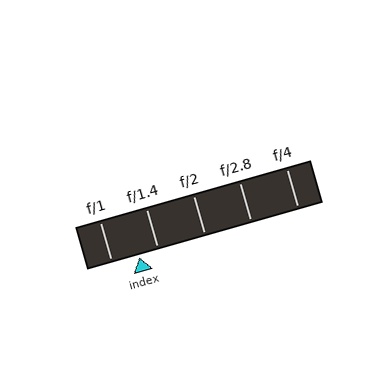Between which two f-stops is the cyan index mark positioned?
The index mark is between f/1 and f/1.4.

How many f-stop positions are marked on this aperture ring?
There are 5 f-stop positions marked.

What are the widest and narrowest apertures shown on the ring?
The widest aperture shown is f/1 and the narrowest is f/4.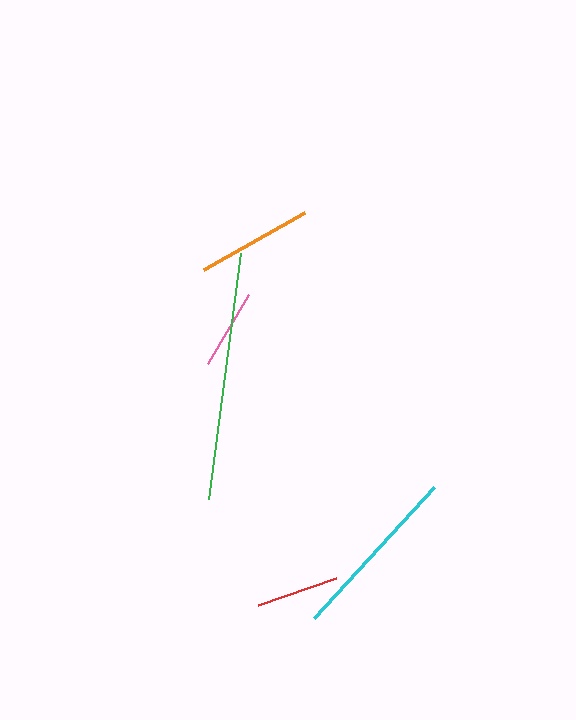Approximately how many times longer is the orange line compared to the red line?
The orange line is approximately 1.4 times the length of the red line.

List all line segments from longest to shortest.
From longest to shortest: green, cyan, orange, red, pink.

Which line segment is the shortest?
The pink line is the shortest at approximately 81 pixels.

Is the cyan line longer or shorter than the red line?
The cyan line is longer than the red line.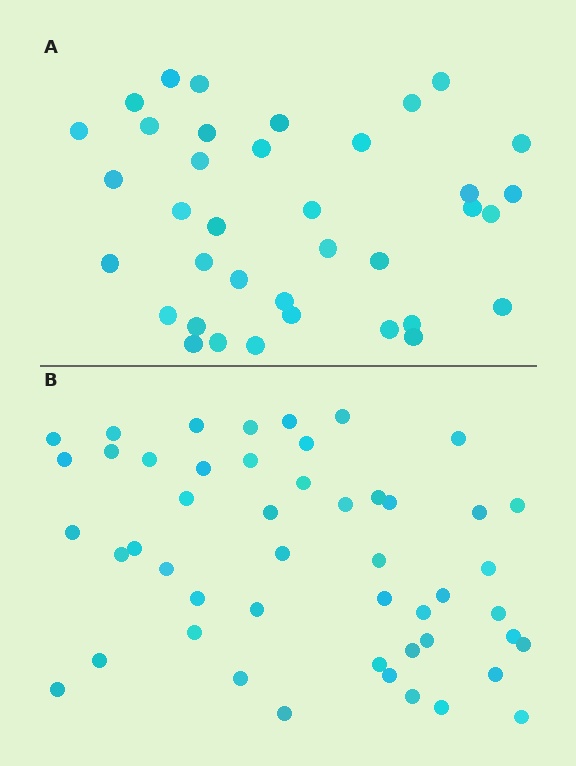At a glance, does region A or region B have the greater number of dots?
Region B (the bottom region) has more dots.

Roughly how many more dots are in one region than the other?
Region B has roughly 12 or so more dots than region A.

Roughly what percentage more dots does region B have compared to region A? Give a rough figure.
About 30% more.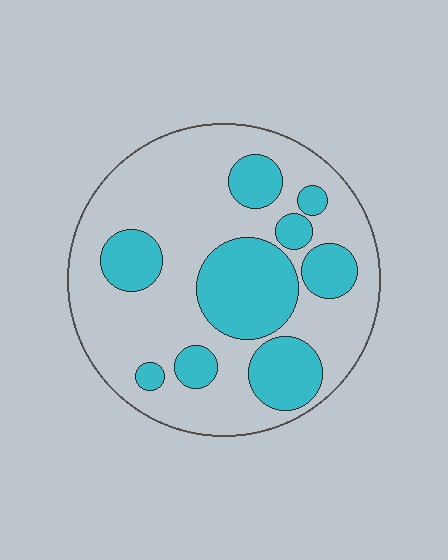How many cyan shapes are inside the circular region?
9.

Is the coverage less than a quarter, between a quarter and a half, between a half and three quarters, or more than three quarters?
Between a quarter and a half.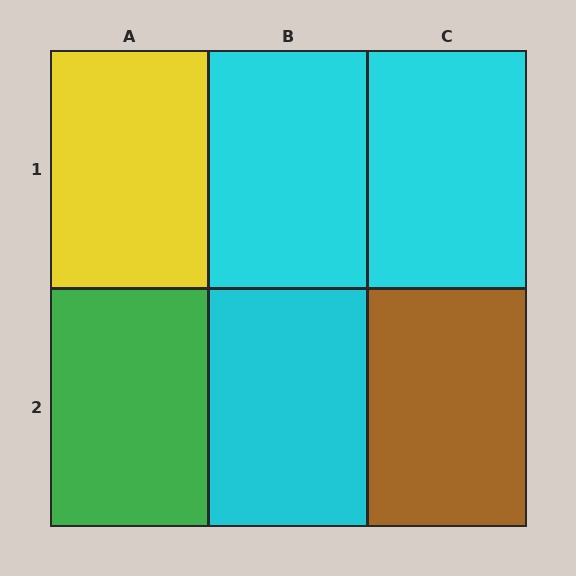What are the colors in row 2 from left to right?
Green, cyan, brown.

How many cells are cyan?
3 cells are cyan.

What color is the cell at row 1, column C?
Cyan.